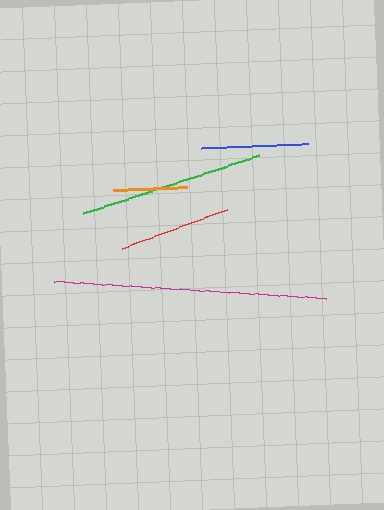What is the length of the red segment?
The red segment is approximately 112 pixels long.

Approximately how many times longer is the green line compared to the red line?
The green line is approximately 1.7 times the length of the red line.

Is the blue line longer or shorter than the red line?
The red line is longer than the blue line.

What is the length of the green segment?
The green segment is approximately 186 pixels long.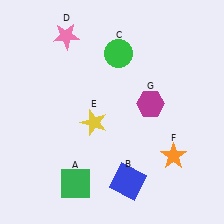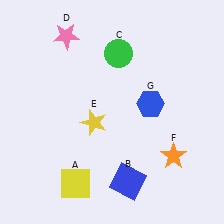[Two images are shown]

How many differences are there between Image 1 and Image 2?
There are 2 differences between the two images.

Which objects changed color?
A changed from green to yellow. G changed from magenta to blue.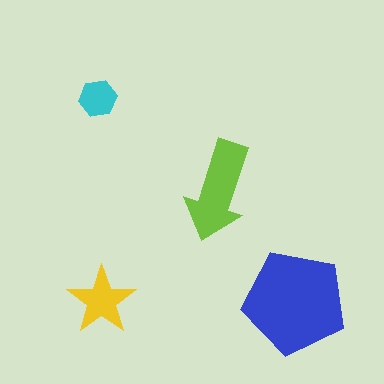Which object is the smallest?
The cyan hexagon.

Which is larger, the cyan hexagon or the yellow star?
The yellow star.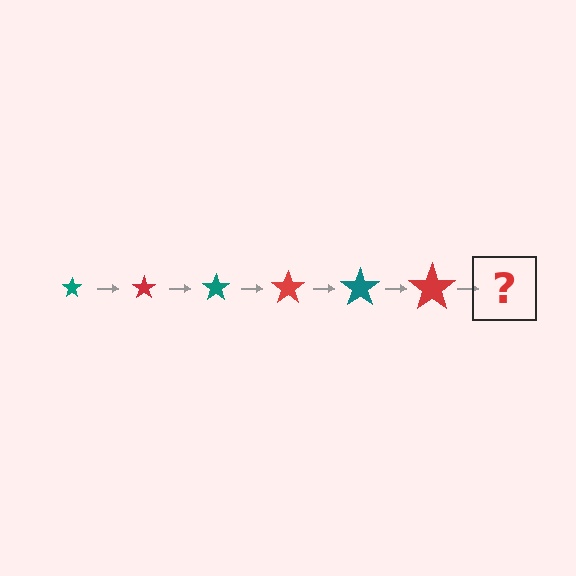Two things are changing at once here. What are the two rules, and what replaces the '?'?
The two rules are that the star grows larger each step and the color cycles through teal and red. The '?' should be a teal star, larger than the previous one.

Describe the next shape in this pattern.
It should be a teal star, larger than the previous one.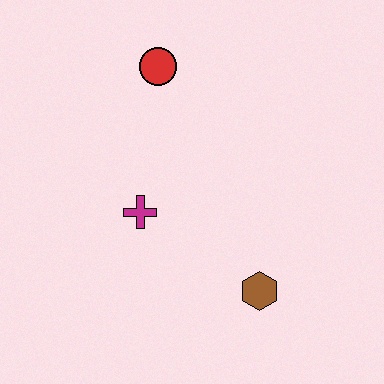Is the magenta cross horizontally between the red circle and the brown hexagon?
No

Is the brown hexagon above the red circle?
No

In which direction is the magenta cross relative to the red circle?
The magenta cross is below the red circle.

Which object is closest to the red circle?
The magenta cross is closest to the red circle.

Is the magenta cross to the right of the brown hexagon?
No